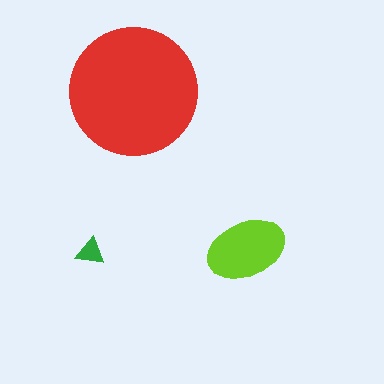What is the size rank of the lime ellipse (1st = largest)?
2nd.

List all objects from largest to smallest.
The red circle, the lime ellipse, the green triangle.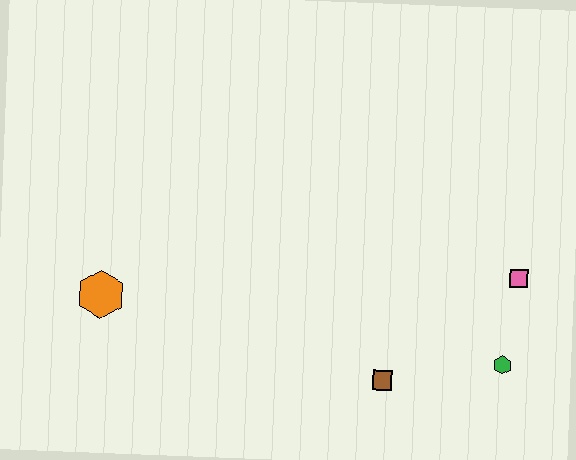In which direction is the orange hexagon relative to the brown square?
The orange hexagon is to the left of the brown square.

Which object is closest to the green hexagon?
The pink square is closest to the green hexagon.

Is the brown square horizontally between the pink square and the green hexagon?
No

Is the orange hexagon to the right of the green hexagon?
No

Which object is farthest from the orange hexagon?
The pink square is farthest from the orange hexagon.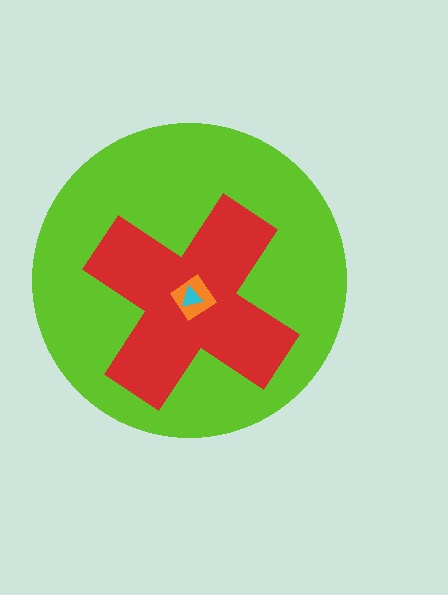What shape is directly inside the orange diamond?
The cyan triangle.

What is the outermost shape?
The lime circle.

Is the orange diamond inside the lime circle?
Yes.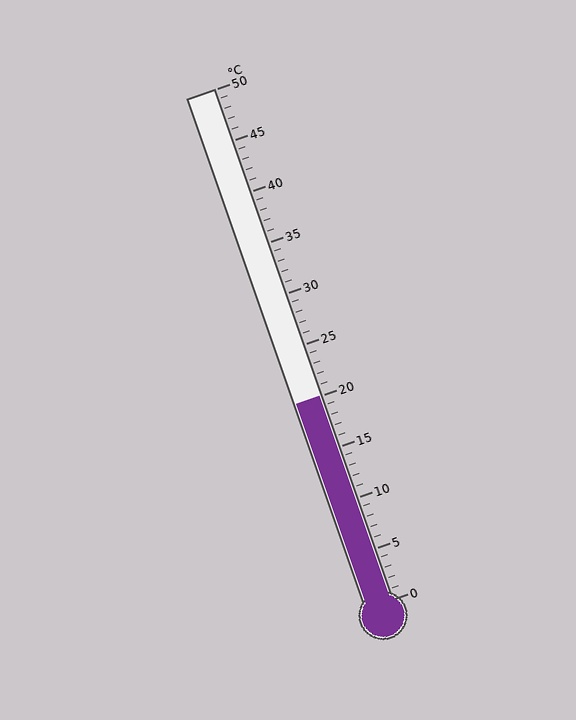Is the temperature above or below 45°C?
The temperature is below 45°C.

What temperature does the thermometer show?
The thermometer shows approximately 20°C.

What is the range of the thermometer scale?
The thermometer scale ranges from 0°C to 50°C.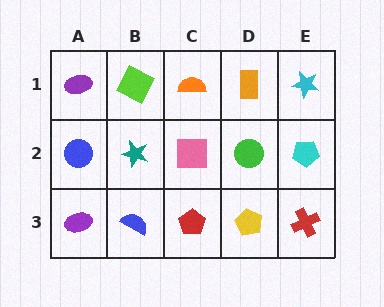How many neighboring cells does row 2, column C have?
4.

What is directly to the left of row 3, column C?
A blue semicircle.